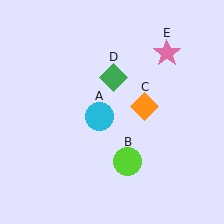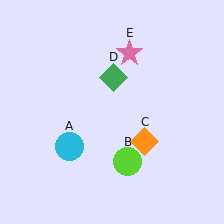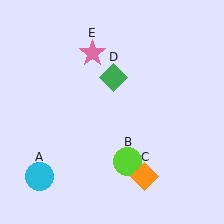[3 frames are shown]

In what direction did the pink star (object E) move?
The pink star (object E) moved left.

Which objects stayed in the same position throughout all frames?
Lime circle (object B) and green diamond (object D) remained stationary.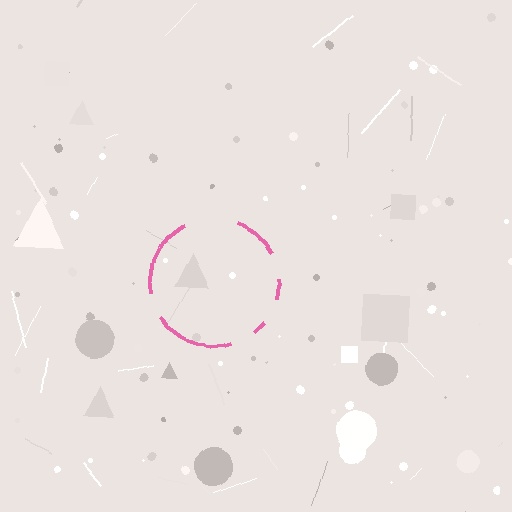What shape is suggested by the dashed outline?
The dashed outline suggests a circle.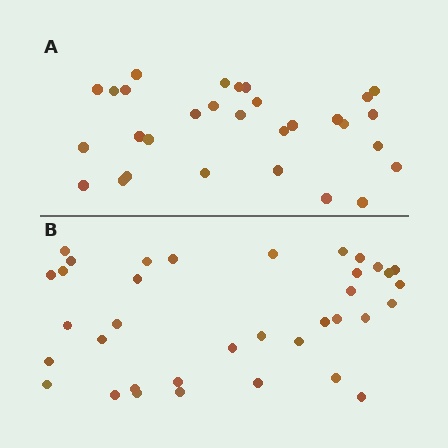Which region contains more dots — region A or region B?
Region B (the bottom region) has more dots.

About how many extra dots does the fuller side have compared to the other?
Region B has about 6 more dots than region A.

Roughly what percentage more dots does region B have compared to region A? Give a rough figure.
About 20% more.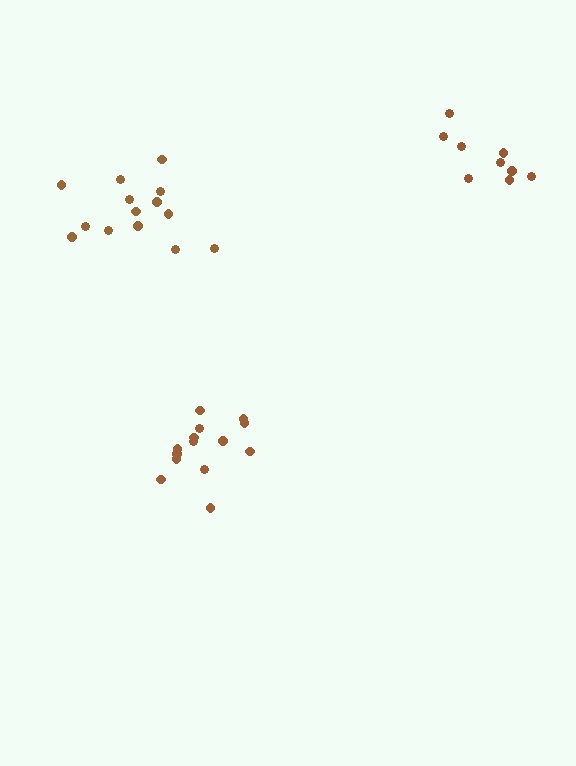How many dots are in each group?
Group 1: 14 dots, Group 2: 9 dots, Group 3: 14 dots (37 total).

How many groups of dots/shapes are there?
There are 3 groups.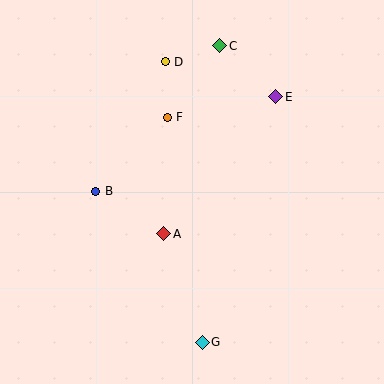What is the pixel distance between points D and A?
The distance between D and A is 172 pixels.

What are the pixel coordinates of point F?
Point F is at (167, 117).